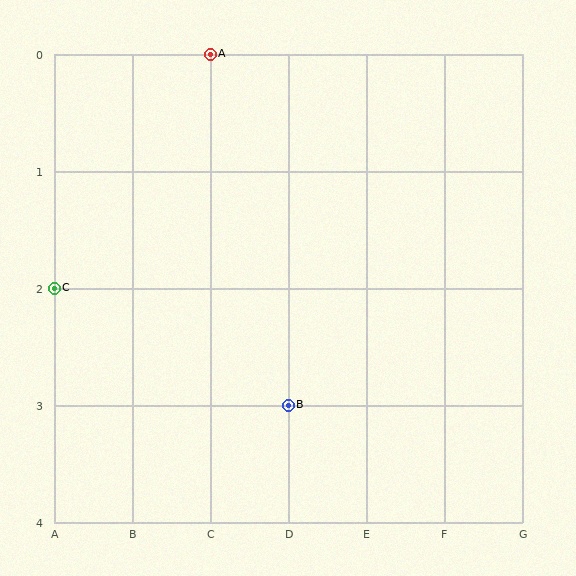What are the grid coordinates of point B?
Point B is at grid coordinates (D, 3).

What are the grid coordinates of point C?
Point C is at grid coordinates (A, 2).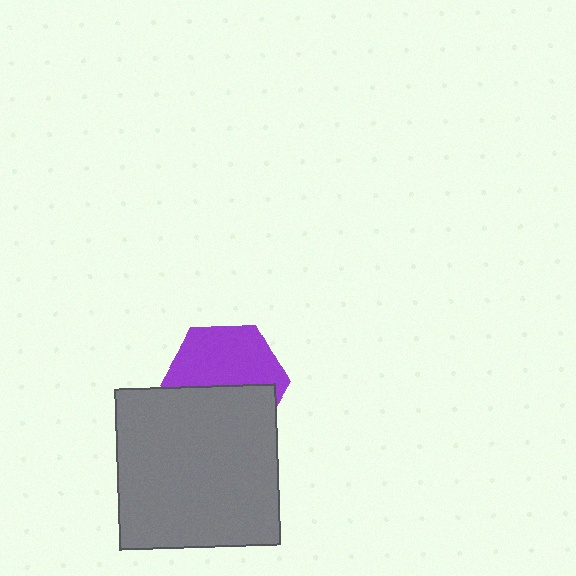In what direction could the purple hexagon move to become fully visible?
The purple hexagon could move up. That would shift it out from behind the gray square entirely.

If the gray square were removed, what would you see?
You would see the complete purple hexagon.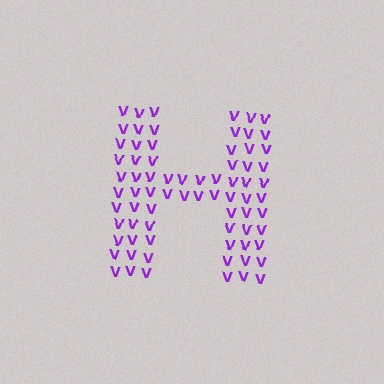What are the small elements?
The small elements are letter V's.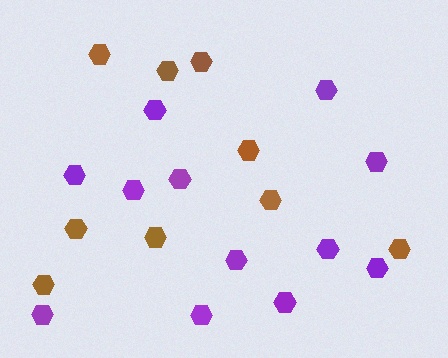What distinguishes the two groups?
There are 2 groups: one group of purple hexagons (12) and one group of brown hexagons (9).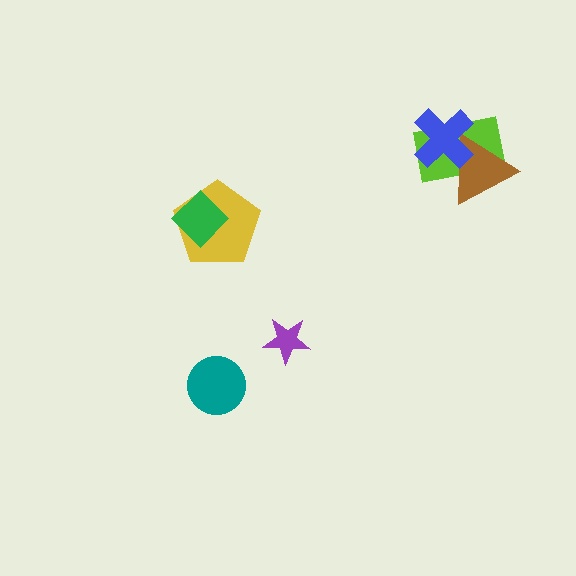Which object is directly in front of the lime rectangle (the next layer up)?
The brown triangle is directly in front of the lime rectangle.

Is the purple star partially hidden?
No, no other shape covers it.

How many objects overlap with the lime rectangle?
2 objects overlap with the lime rectangle.